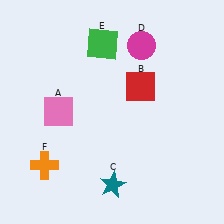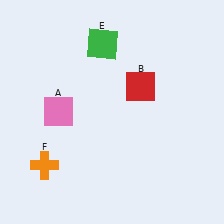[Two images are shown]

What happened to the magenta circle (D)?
The magenta circle (D) was removed in Image 2. It was in the top-right area of Image 1.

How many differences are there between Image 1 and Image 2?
There are 2 differences between the two images.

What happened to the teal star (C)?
The teal star (C) was removed in Image 2. It was in the bottom-right area of Image 1.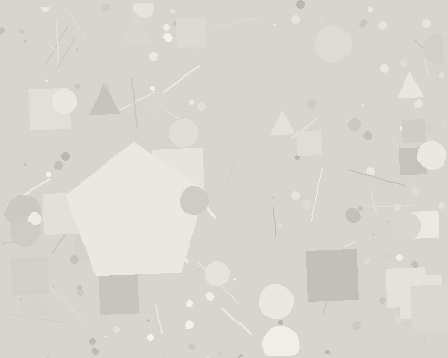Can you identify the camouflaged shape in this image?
The camouflaged shape is a pentagon.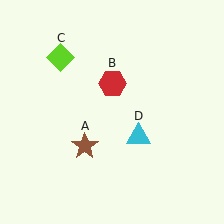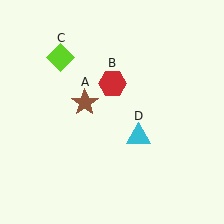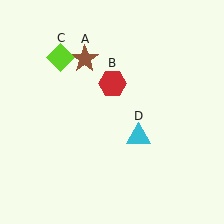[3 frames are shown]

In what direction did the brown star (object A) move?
The brown star (object A) moved up.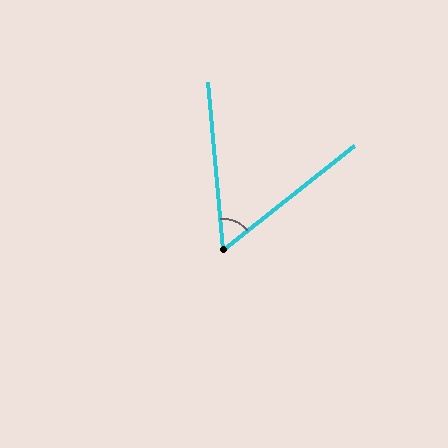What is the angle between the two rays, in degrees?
Approximately 57 degrees.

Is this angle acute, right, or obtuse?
It is acute.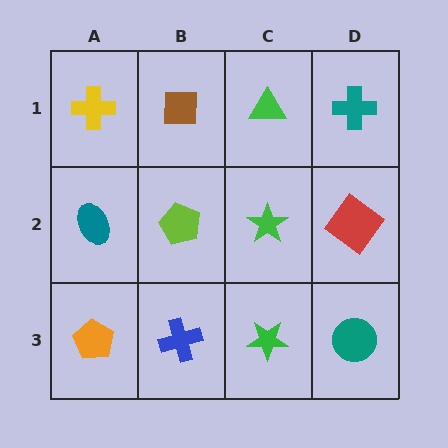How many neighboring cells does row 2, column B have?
4.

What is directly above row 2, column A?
A yellow cross.